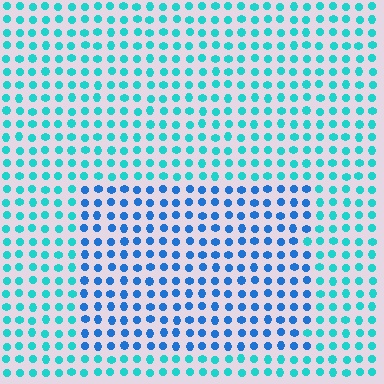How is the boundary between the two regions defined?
The boundary is defined purely by a slight shift in hue (about 35 degrees). Spacing, size, and orientation are identical on both sides.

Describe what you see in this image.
The image is filled with small cyan elements in a uniform arrangement. A rectangle-shaped region is visible where the elements are tinted to a slightly different hue, forming a subtle color boundary.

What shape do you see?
I see a rectangle.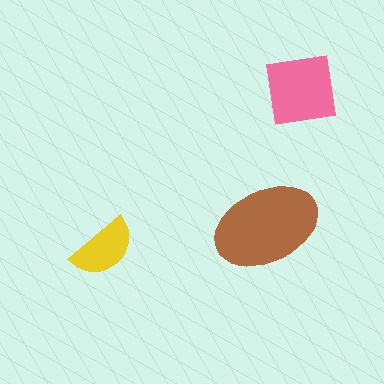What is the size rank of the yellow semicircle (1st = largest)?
3rd.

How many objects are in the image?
There are 3 objects in the image.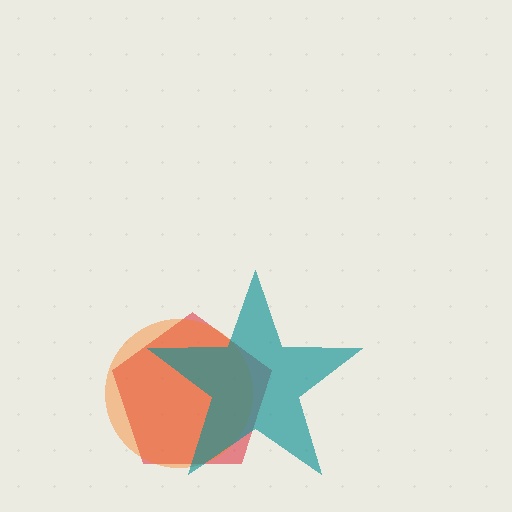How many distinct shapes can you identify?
There are 3 distinct shapes: a red pentagon, an orange circle, a teal star.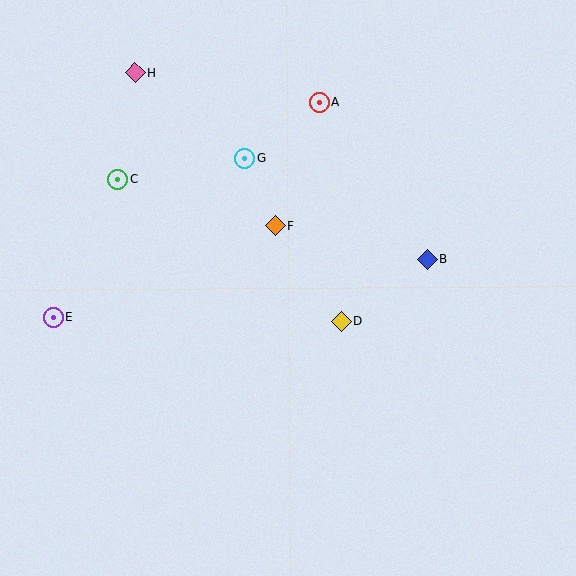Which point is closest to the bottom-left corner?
Point E is closest to the bottom-left corner.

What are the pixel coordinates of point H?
Point H is at (135, 73).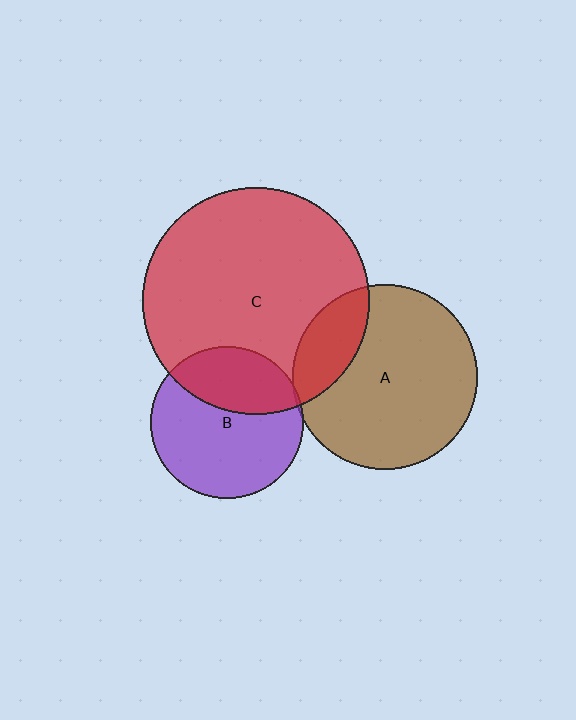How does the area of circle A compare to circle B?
Approximately 1.5 times.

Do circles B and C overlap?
Yes.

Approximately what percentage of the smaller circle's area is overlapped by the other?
Approximately 35%.